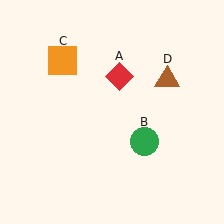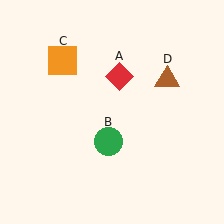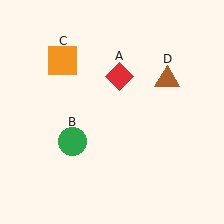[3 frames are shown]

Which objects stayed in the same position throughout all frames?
Red diamond (object A) and orange square (object C) and brown triangle (object D) remained stationary.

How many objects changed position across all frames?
1 object changed position: green circle (object B).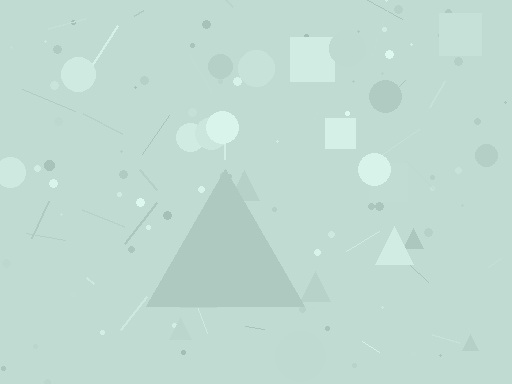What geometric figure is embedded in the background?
A triangle is embedded in the background.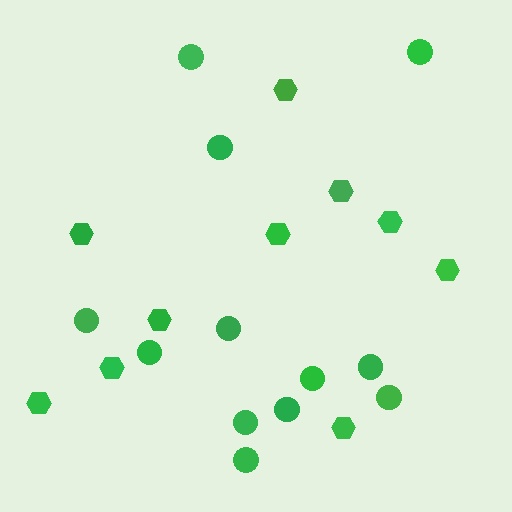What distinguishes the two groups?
There are 2 groups: one group of circles (12) and one group of hexagons (10).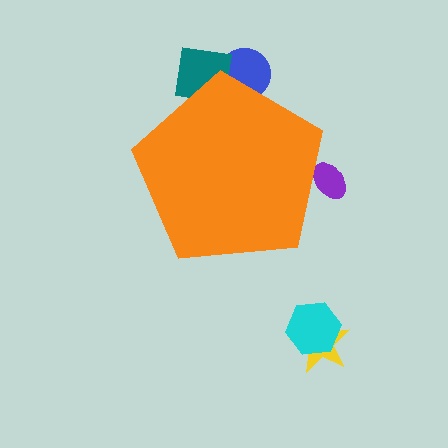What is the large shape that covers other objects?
An orange pentagon.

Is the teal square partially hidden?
Yes, the teal square is partially hidden behind the orange pentagon.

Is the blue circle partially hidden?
Yes, the blue circle is partially hidden behind the orange pentagon.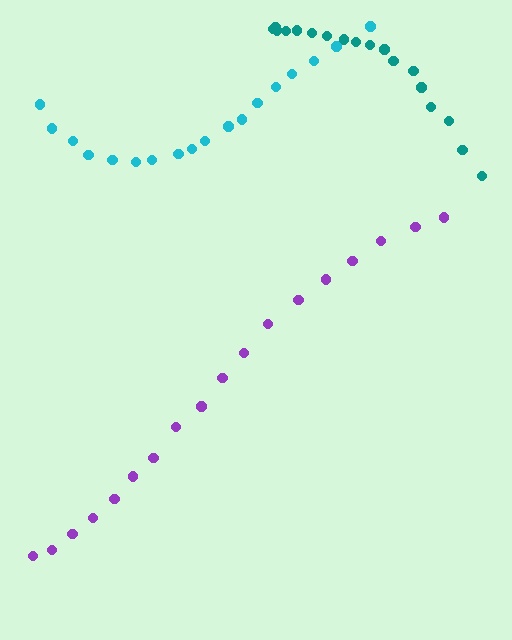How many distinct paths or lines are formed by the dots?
There are 3 distinct paths.